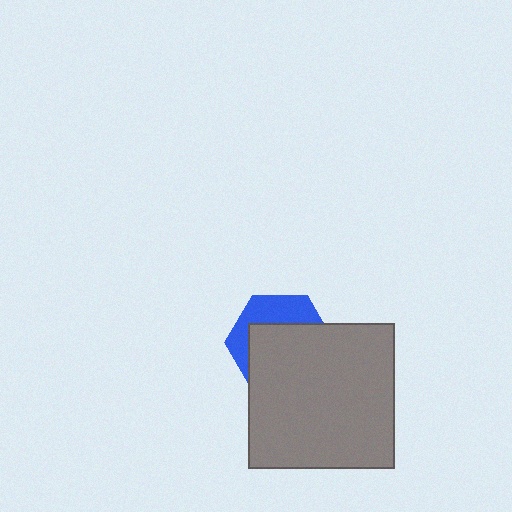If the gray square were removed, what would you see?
You would see the complete blue hexagon.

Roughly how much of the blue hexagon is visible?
A small part of it is visible (roughly 36%).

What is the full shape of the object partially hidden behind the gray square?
The partially hidden object is a blue hexagon.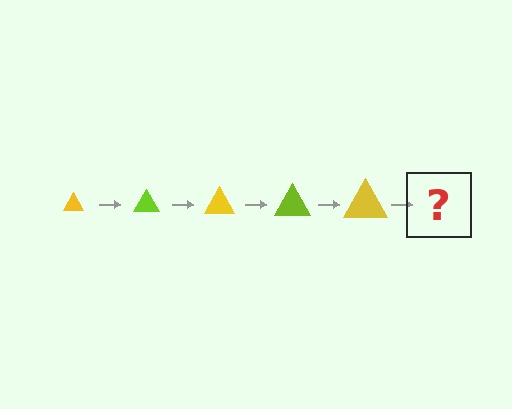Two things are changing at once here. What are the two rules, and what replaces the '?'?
The two rules are that the triangle grows larger each step and the color cycles through yellow and lime. The '?' should be a lime triangle, larger than the previous one.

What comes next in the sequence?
The next element should be a lime triangle, larger than the previous one.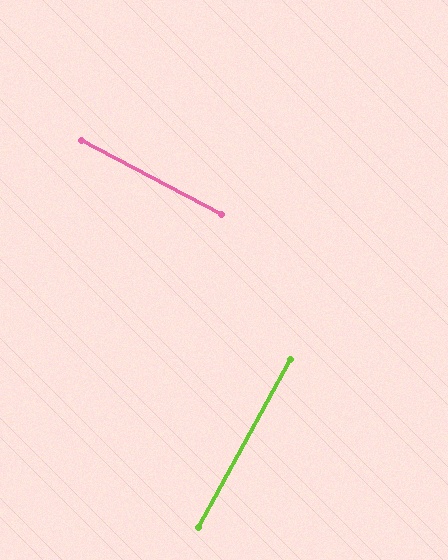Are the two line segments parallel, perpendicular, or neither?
Perpendicular — they meet at approximately 89°.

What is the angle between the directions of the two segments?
Approximately 89 degrees.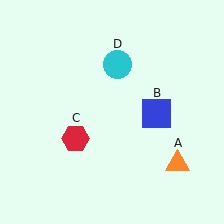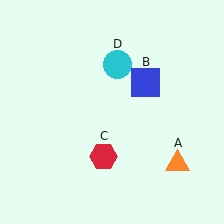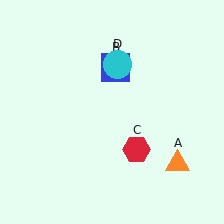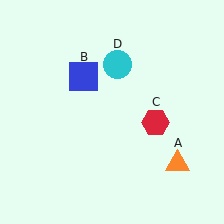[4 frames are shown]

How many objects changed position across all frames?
2 objects changed position: blue square (object B), red hexagon (object C).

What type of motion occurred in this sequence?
The blue square (object B), red hexagon (object C) rotated counterclockwise around the center of the scene.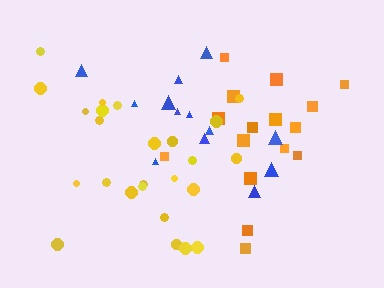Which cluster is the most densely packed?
Yellow.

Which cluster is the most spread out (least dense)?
Blue.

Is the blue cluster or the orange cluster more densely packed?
Orange.